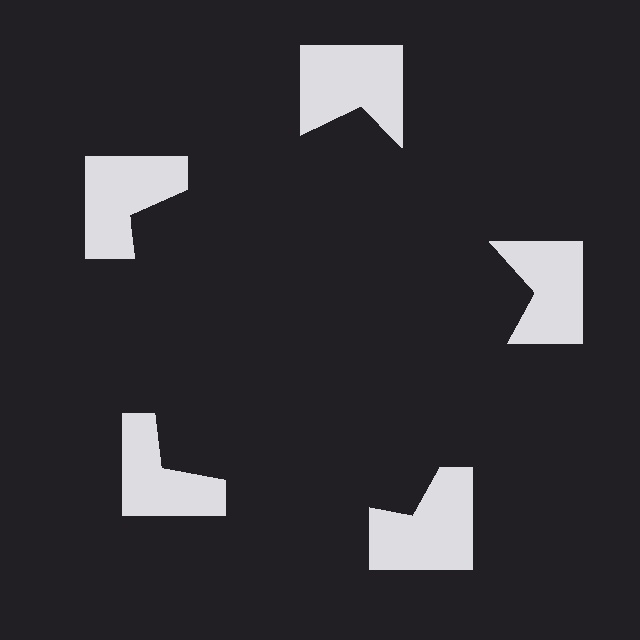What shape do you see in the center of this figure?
An illusory pentagon — its edges are inferred from the aligned wedge cuts in the notched squares, not physically drawn.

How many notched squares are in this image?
There are 5 — one at each vertex of the illusory pentagon.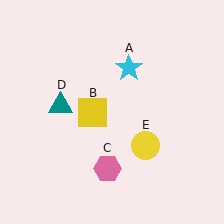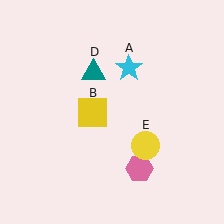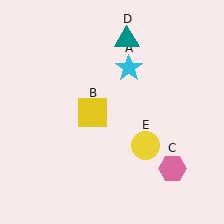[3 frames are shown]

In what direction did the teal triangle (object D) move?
The teal triangle (object D) moved up and to the right.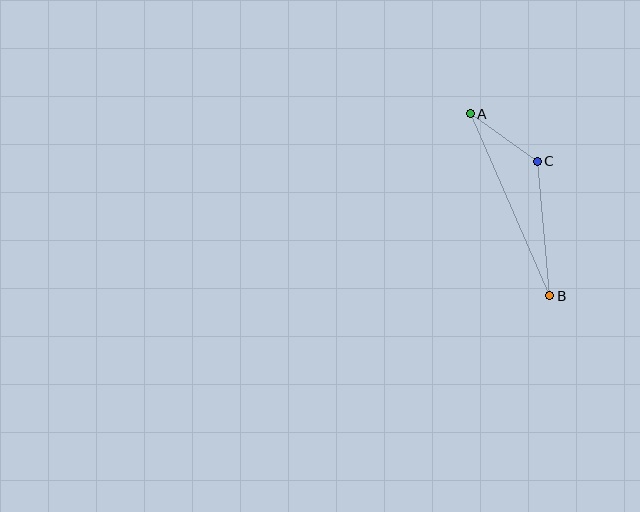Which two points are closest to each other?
Points A and C are closest to each other.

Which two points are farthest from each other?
Points A and B are farthest from each other.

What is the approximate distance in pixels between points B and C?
The distance between B and C is approximately 135 pixels.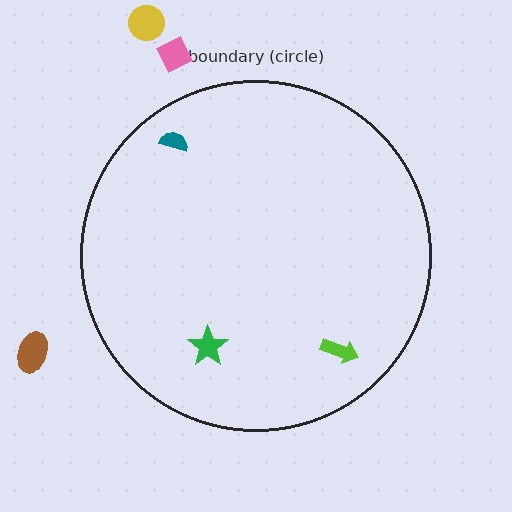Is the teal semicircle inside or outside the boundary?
Inside.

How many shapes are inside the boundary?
3 inside, 3 outside.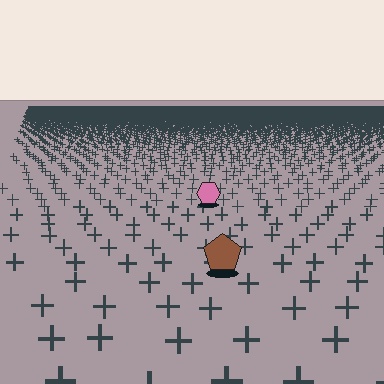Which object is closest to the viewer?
The brown pentagon is closest. The texture marks near it are larger and more spread out.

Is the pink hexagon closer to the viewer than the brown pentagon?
No. The brown pentagon is closer — you can tell from the texture gradient: the ground texture is coarser near it.